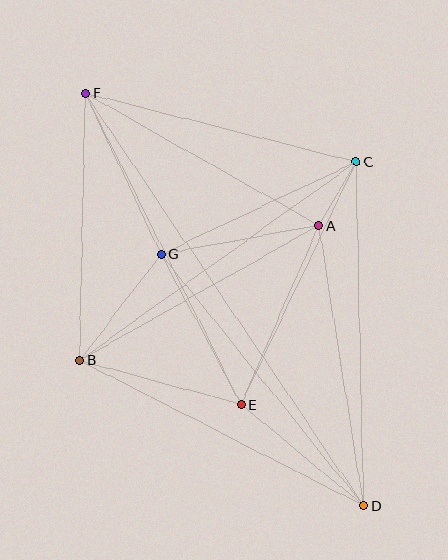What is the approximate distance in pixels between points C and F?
The distance between C and F is approximately 280 pixels.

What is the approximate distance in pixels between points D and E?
The distance between D and E is approximately 159 pixels.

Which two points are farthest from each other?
Points D and F are farthest from each other.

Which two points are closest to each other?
Points A and C are closest to each other.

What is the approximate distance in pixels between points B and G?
The distance between B and G is approximately 133 pixels.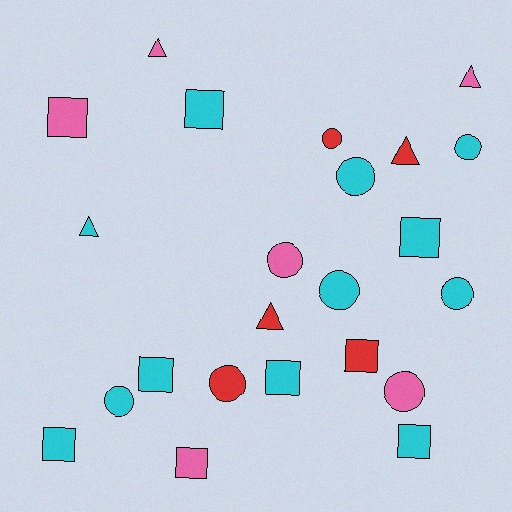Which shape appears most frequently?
Square, with 9 objects.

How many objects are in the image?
There are 23 objects.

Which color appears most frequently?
Cyan, with 12 objects.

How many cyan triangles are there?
There is 1 cyan triangle.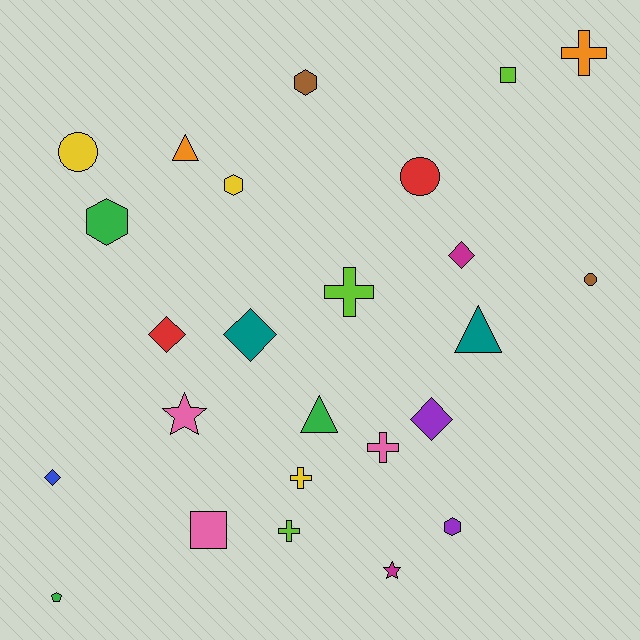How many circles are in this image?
There are 3 circles.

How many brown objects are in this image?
There are 2 brown objects.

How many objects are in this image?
There are 25 objects.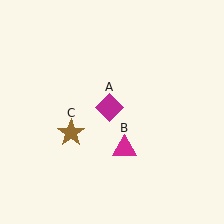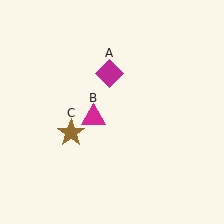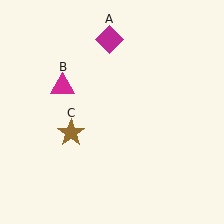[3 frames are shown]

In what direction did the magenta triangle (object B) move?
The magenta triangle (object B) moved up and to the left.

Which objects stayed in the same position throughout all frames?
Brown star (object C) remained stationary.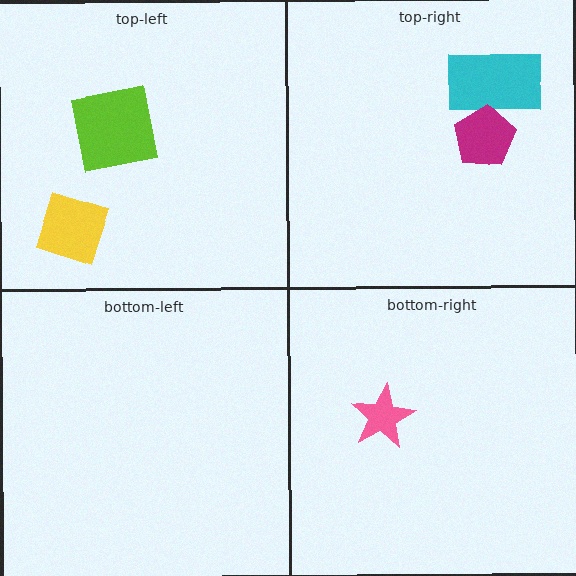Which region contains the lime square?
The top-left region.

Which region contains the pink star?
The bottom-right region.